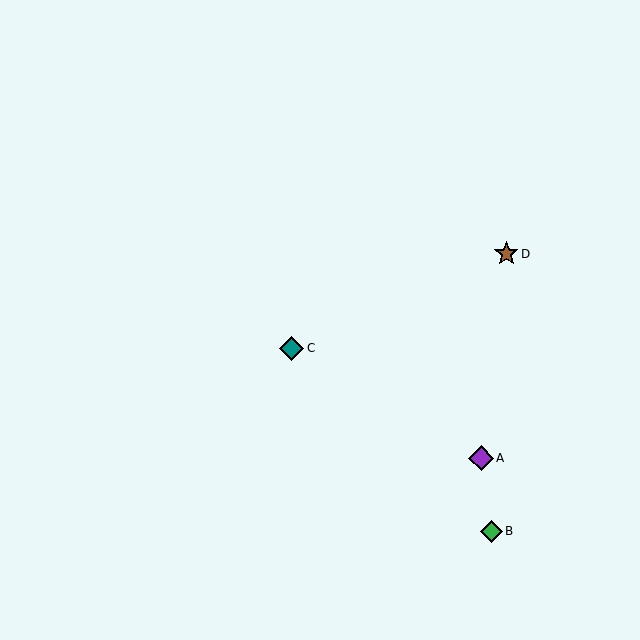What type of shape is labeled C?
Shape C is a teal diamond.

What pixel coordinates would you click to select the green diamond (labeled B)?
Click at (491, 531) to select the green diamond B.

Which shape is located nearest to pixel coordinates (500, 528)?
The green diamond (labeled B) at (491, 531) is nearest to that location.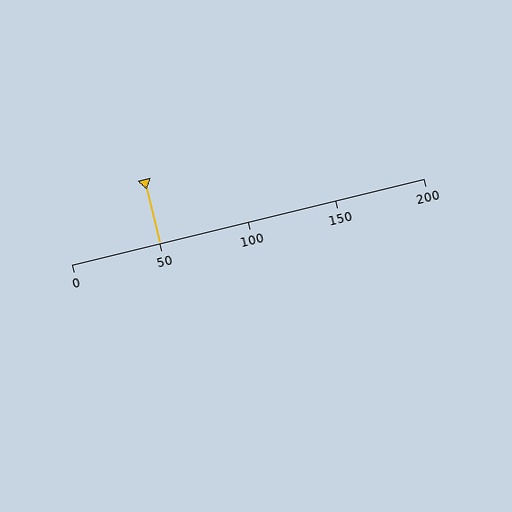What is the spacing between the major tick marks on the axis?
The major ticks are spaced 50 apart.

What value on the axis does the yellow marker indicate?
The marker indicates approximately 50.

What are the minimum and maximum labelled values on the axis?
The axis runs from 0 to 200.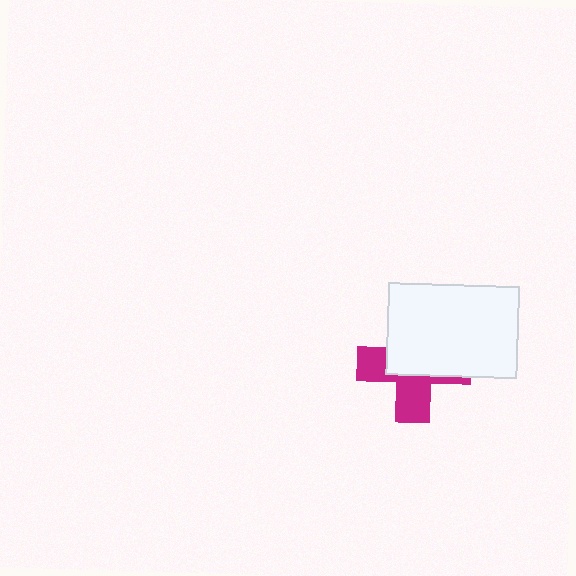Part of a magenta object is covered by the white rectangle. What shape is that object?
It is a cross.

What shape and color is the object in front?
The object in front is a white rectangle.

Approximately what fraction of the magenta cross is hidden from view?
Roughly 55% of the magenta cross is hidden behind the white rectangle.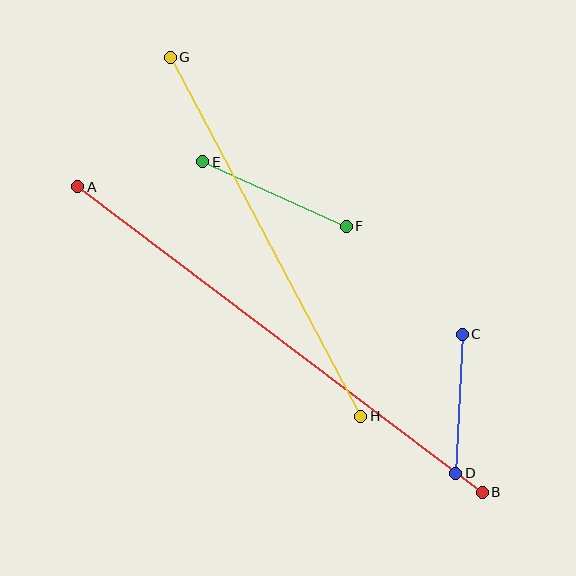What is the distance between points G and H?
The distance is approximately 406 pixels.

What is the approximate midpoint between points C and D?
The midpoint is at approximately (459, 404) pixels.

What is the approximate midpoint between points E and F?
The midpoint is at approximately (275, 194) pixels.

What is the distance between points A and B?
The distance is approximately 507 pixels.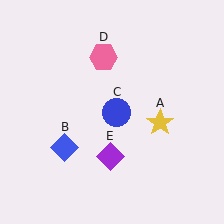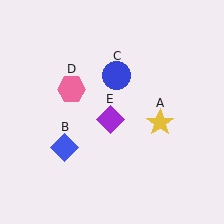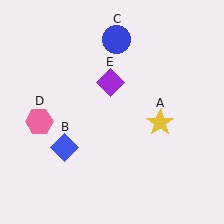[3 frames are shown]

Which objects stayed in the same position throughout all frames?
Yellow star (object A) and blue diamond (object B) remained stationary.